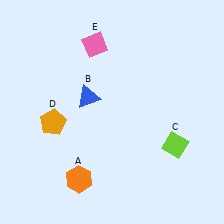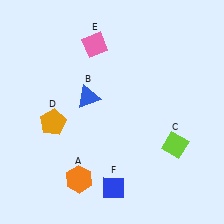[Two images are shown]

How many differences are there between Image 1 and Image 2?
There is 1 difference between the two images.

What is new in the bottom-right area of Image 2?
A blue diamond (F) was added in the bottom-right area of Image 2.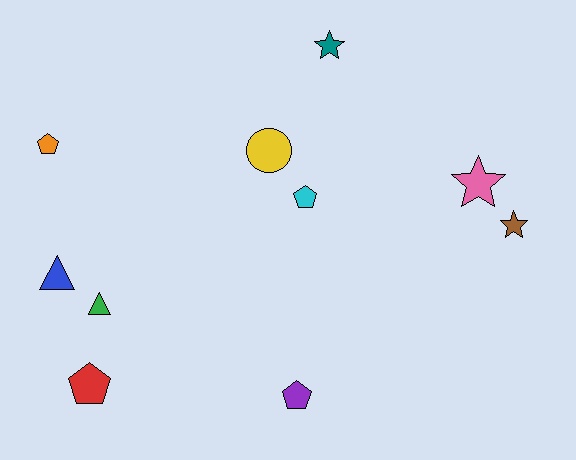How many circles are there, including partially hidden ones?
There is 1 circle.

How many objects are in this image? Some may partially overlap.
There are 10 objects.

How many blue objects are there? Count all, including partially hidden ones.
There is 1 blue object.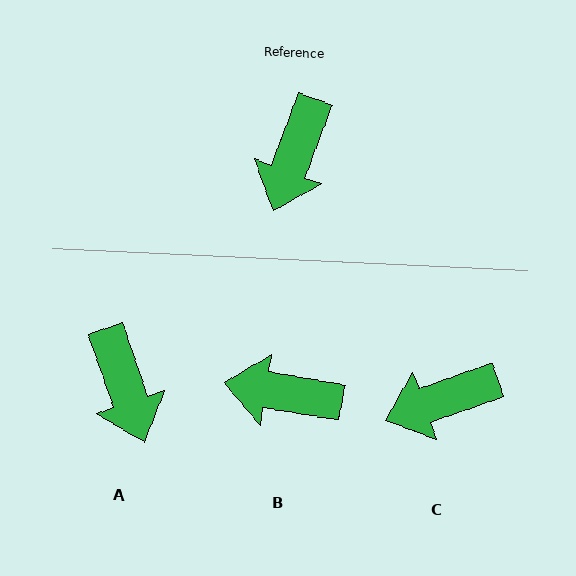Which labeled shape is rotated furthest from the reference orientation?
B, about 79 degrees away.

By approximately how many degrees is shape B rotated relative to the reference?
Approximately 79 degrees clockwise.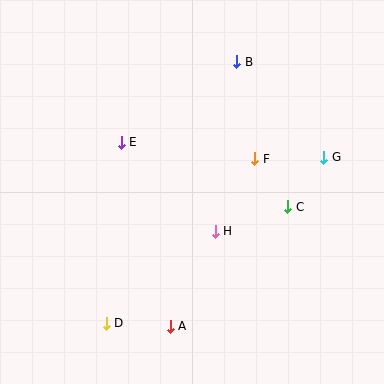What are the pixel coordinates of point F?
Point F is at (255, 159).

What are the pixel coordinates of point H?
Point H is at (215, 231).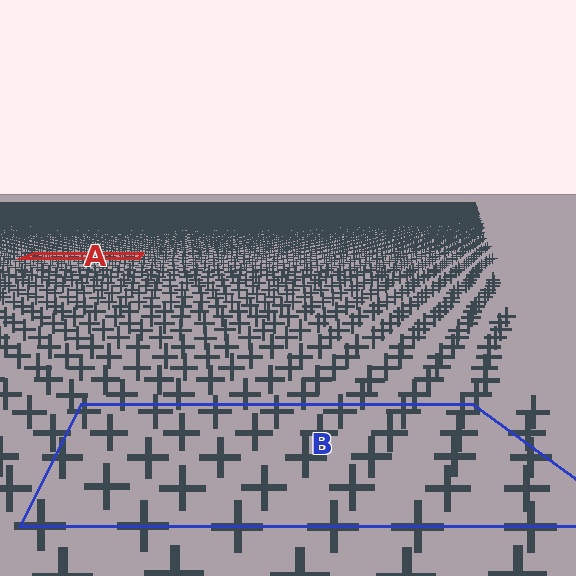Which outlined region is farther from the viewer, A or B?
Region A is farther from the viewer — the texture elements inside it appear smaller and more densely packed.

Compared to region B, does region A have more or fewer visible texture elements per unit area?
Region A has more texture elements per unit area — they are packed more densely because it is farther away.